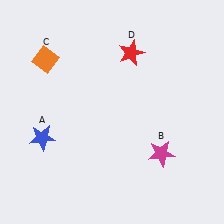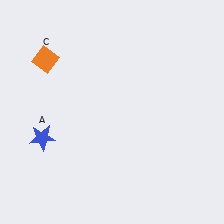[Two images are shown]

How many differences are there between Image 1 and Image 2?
There are 2 differences between the two images.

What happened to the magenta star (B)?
The magenta star (B) was removed in Image 2. It was in the bottom-right area of Image 1.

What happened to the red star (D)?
The red star (D) was removed in Image 2. It was in the top-right area of Image 1.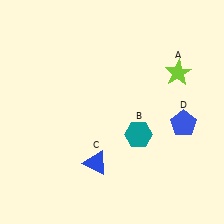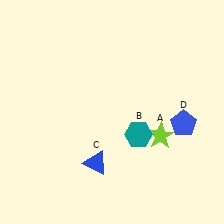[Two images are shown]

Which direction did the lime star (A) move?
The lime star (A) moved down.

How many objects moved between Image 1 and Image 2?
1 object moved between the two images.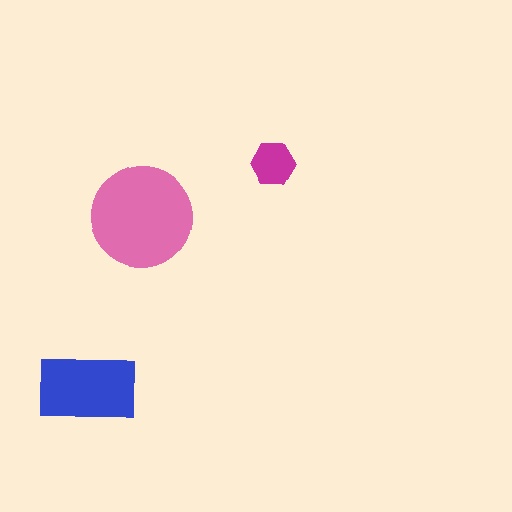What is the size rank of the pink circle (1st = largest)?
1st.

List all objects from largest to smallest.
The pink circle, the blue rectangle, the magenta hexagon.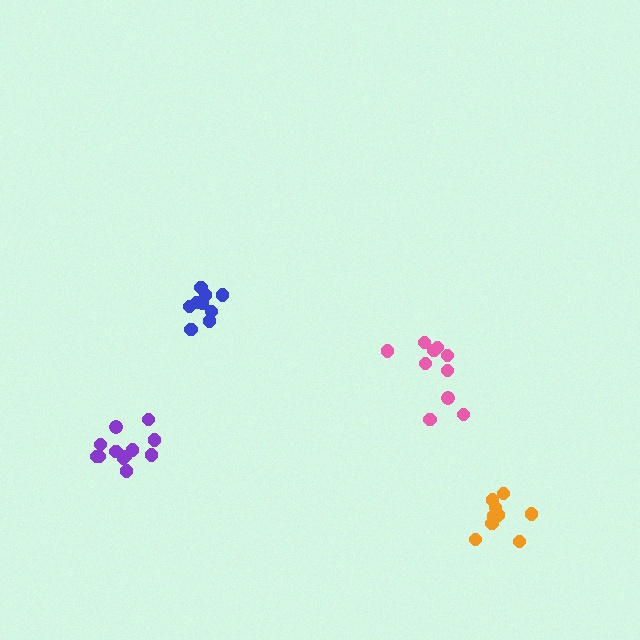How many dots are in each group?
Group 1: 9 dots, Group 2: 9 dots, Group 3: 10 dots, Group 4: 12 dots (40 total).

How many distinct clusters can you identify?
There are 4 distinct clusters.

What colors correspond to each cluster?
The clusters are colored: orange, blue, pink, purple.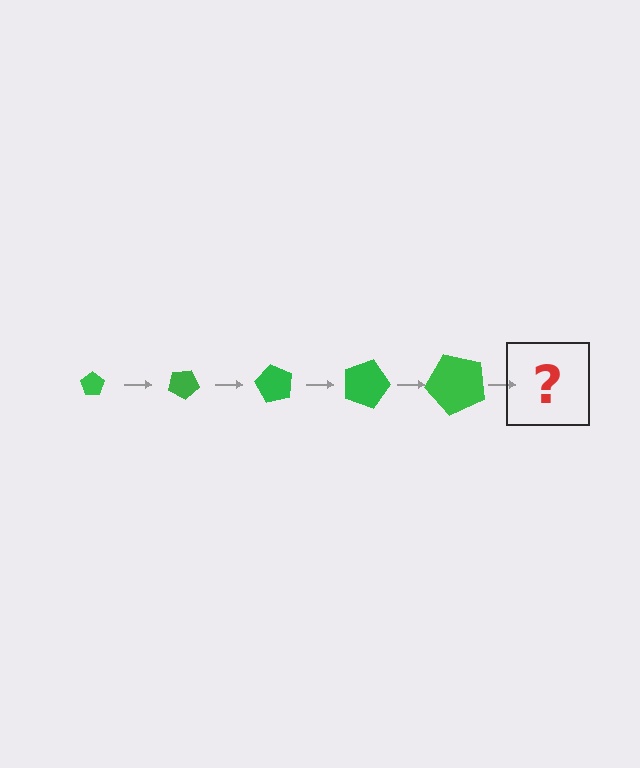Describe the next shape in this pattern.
It should be a pentagon, larger than the previous one and rotated 150 degrees from the start.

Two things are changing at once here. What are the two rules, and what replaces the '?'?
The two rules are that the pentagon grows larger each step and it rotates 30 degrees each step. The '?' should be a pentagon, larger than the previous one and rotated 150 degrees from the start.